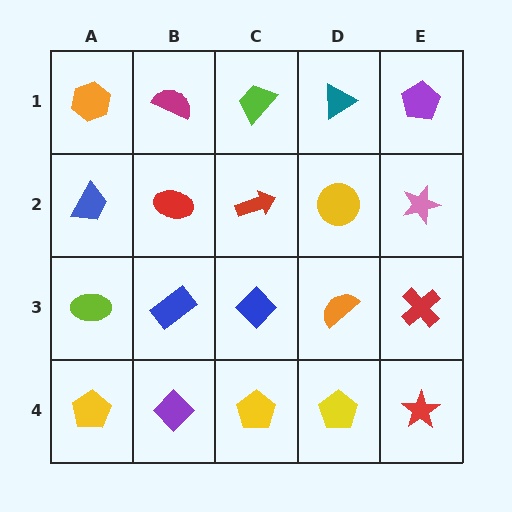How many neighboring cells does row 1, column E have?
2.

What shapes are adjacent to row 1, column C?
A red arrow (row 2, column C), a magenta semicircle (row 1, column B), a teal triangle (row 1, column D).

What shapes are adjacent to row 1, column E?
A pink star (row 2, column E), a teal triangle (row 1, column D).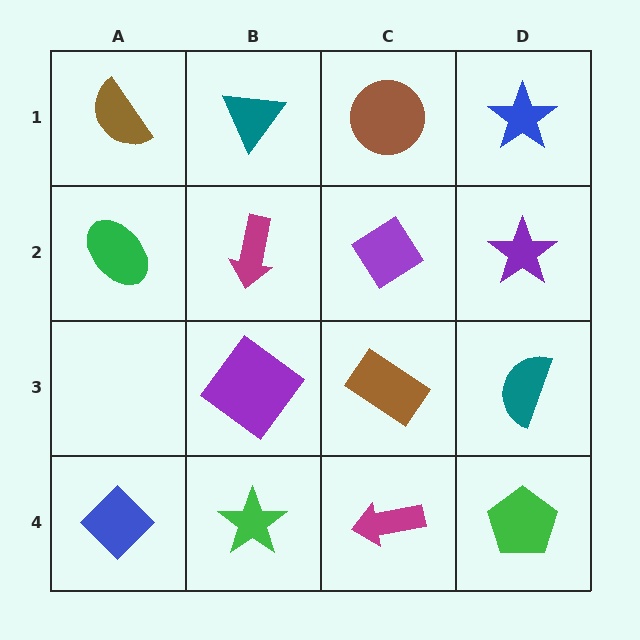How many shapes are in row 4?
4 shapes.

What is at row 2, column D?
A purple star.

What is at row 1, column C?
A brown circle.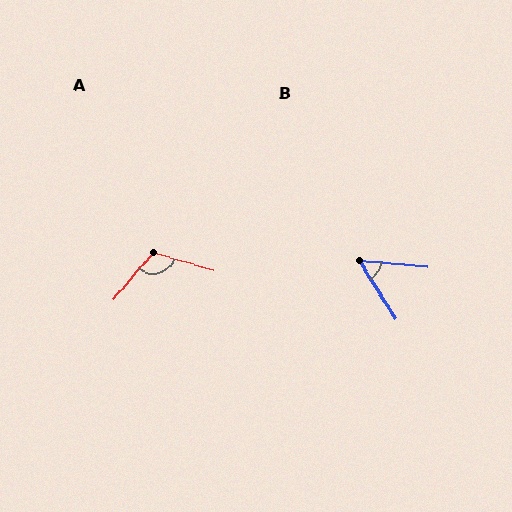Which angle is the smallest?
B, at approximately 53 degrees.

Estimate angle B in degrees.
Approximately 53 degrees.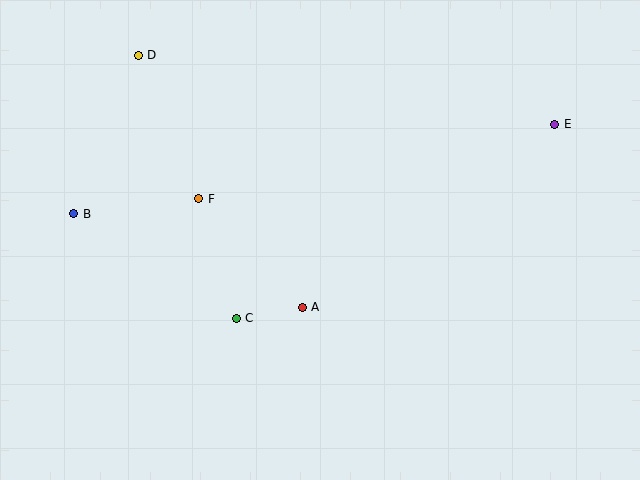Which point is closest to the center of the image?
Point A at (302, 307) is closest to the center.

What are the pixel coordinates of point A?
Point A is at (302, 307).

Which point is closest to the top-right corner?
Point E is closest to the top-right corner.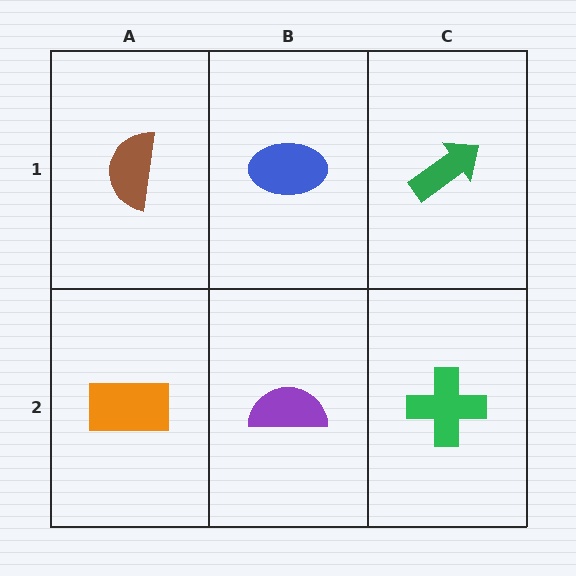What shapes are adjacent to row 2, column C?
A green arrow (row 1, column C), a purple semicircle (row 2, column B).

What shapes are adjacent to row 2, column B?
A blue ellipse (row 1, column B), an orange rectangle (row 2, column A), a green cross (row 2, column C).